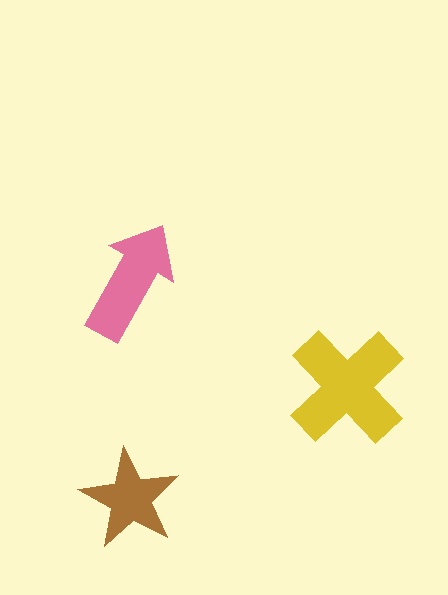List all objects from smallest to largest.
The brown star, the pink arrow, the yellow cross.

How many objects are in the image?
There are 3 objects in the image.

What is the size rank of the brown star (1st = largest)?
3rd.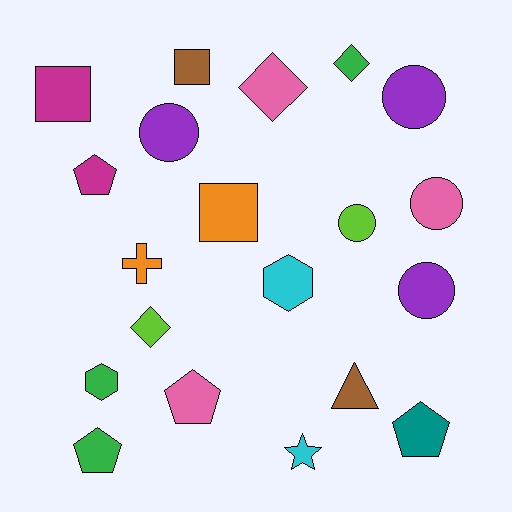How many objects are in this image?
There are 20 objects.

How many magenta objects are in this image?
There are 2 magenta objects.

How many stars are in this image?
There is 1 star.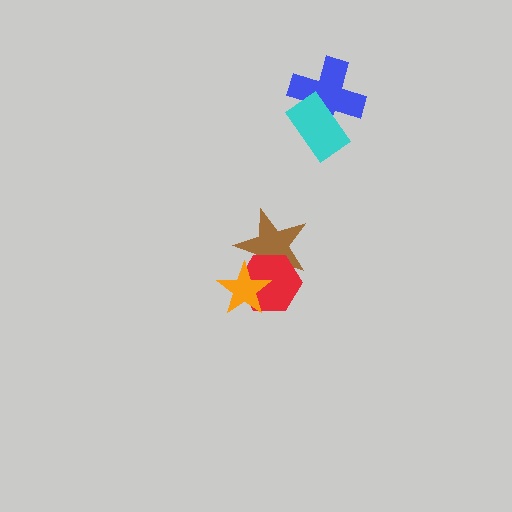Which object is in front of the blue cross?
The cyan rectangle is in front of the blue cross.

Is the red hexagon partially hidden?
Yes, it is partially covered by another shape.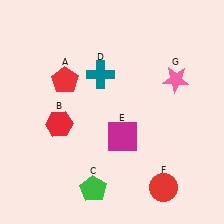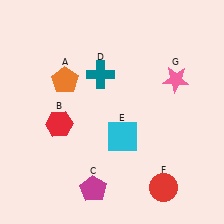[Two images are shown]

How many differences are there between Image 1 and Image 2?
There are 3 differences between the two images.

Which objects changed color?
A changed from red to orange. C changed from green to magenta. E changed from magenta to cyan.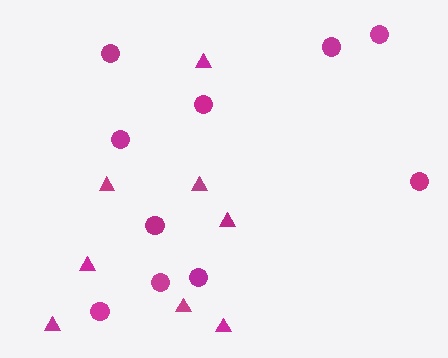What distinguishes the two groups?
There are 2 groups: one group of circles (10) and one group of triangles (8).